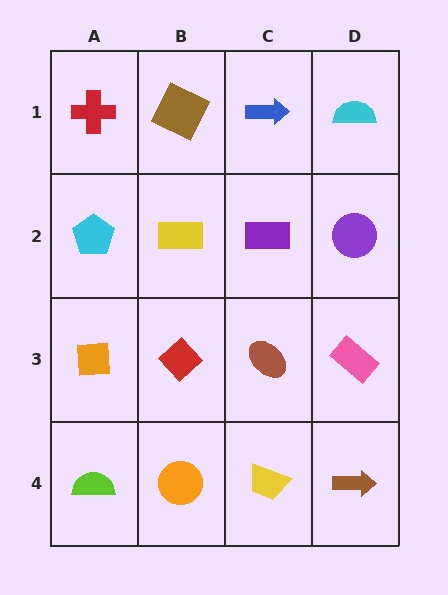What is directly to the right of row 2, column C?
A purple circle.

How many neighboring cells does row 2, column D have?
3.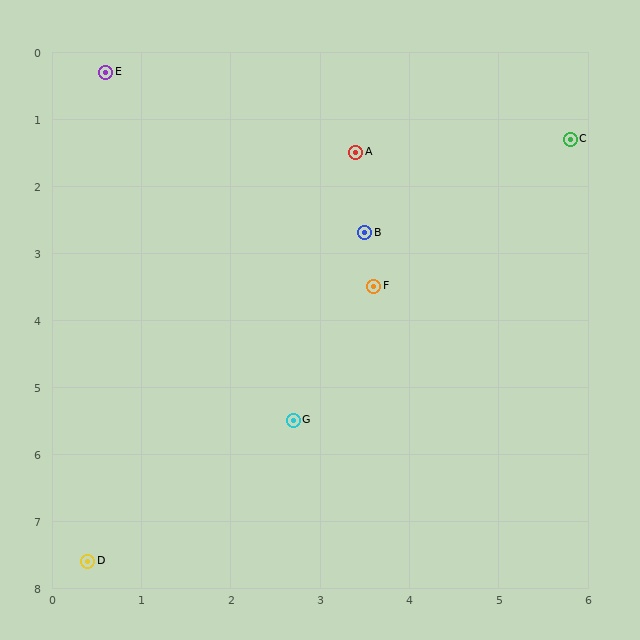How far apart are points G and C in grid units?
Points G and C are about 5.2 grid units apart.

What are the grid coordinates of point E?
Point E is at approximately (0.6, 0.3).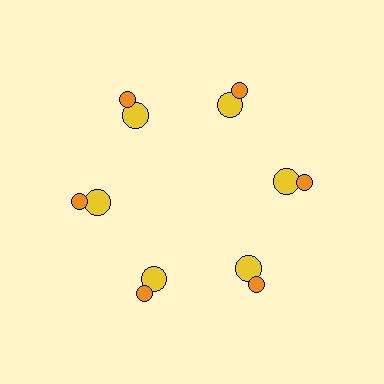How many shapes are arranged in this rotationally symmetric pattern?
There are 12 shapes, arranged in 6 groups of 2.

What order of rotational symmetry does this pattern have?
This pattern has 6-fold rotational symmetry.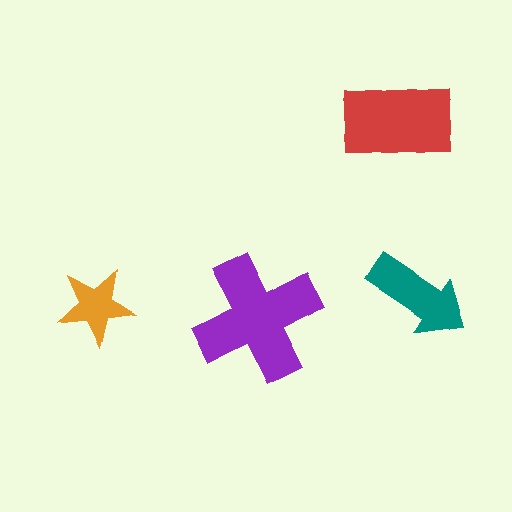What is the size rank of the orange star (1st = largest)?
4th.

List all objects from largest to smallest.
The purple cross, the red rectangle, the teal arrow, the orange star.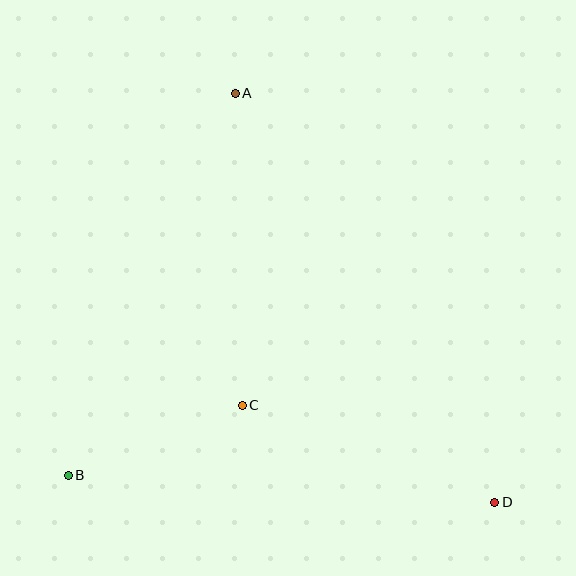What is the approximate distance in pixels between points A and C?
The distance between A and C is approximately 312 pixels.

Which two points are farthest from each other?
Points A and D are farthest from each other.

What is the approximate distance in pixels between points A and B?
The distance between A and B is approximately 417 pixels.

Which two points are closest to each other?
Points B and C are closest to each other.